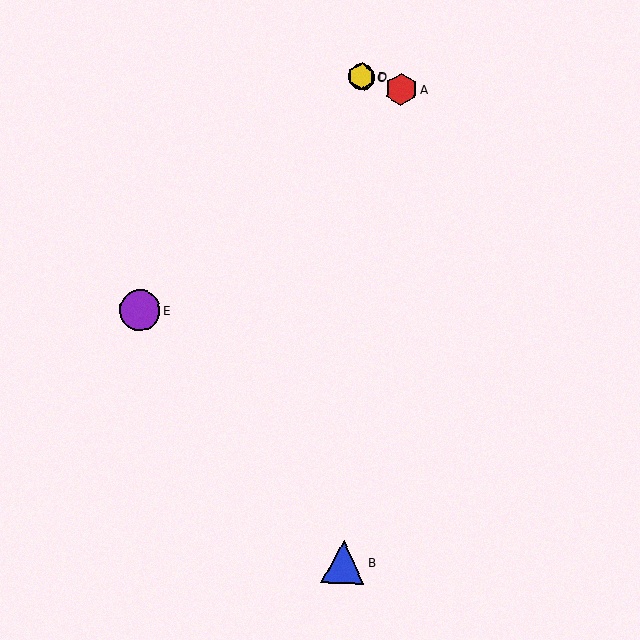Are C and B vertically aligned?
Yes, both are at x≈361.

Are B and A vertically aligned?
No, B is at x≈343 and A is at x≈401.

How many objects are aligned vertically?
3 objects (B, C, D) are aligned vertically.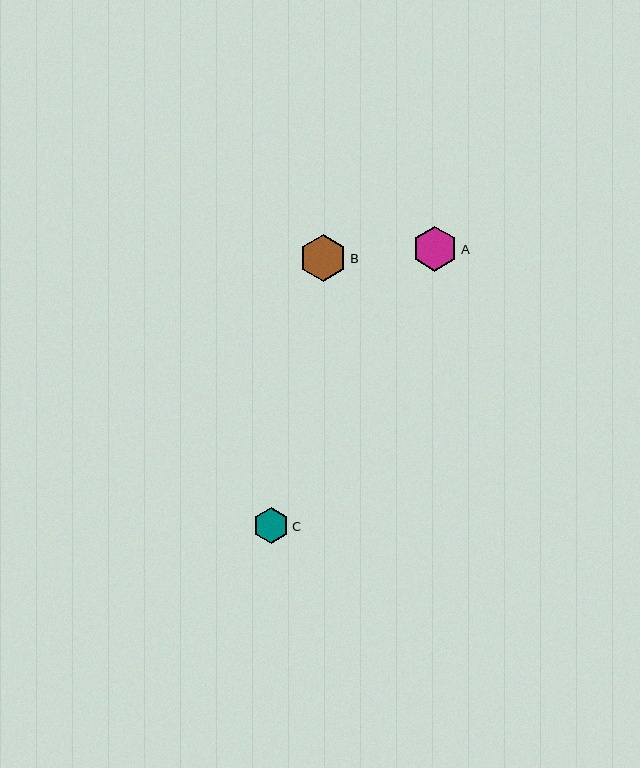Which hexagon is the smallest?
Hexagon C is the smallest with a size of approximately 36 pixels.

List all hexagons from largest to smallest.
From largest to smallest: B, A, C.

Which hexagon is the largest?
Hexagon B is the largest with a size of approximately 47 pixels.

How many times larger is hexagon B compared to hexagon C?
Hexagon B is approximately 1.3 times the size of hexagon C.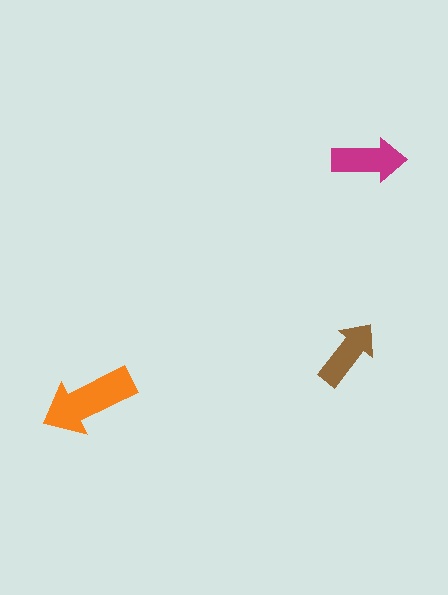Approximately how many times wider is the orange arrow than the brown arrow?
About 1.5 times wider.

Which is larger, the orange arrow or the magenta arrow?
The orange one.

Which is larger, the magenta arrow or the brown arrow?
The magenta one.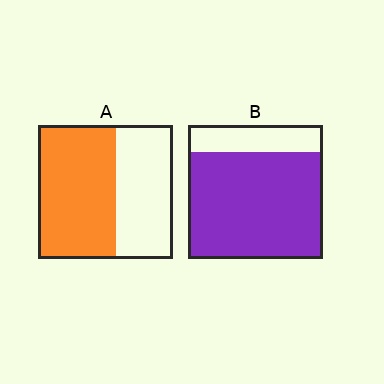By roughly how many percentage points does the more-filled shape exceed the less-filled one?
By roughly 20 percentage points (B over A).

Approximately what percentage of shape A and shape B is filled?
A is approximately 60% and B is approximately 80%.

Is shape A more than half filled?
Yes.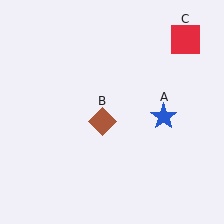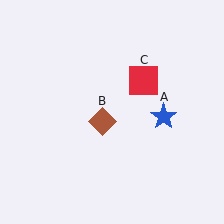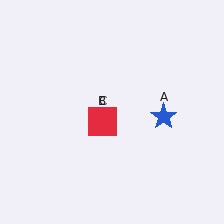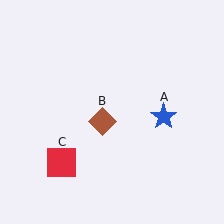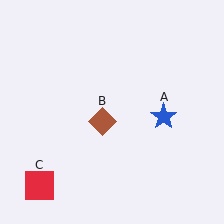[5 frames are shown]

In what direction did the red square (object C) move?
The red square (object C) moved down and to the left.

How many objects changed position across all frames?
1 object changed position: red square (object C).